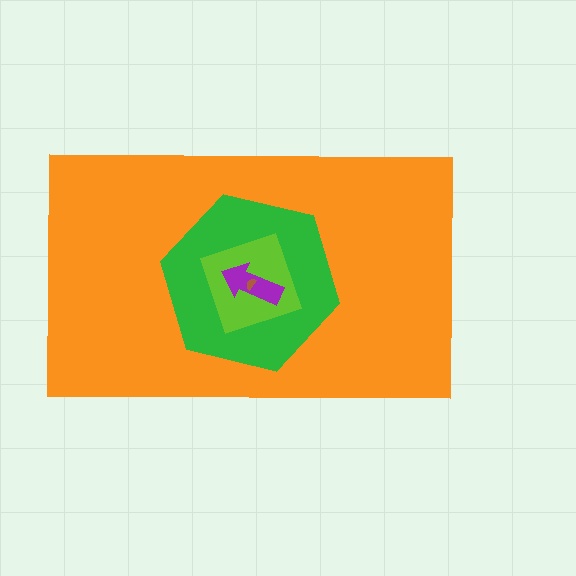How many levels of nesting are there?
5.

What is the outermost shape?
The orange rectangle.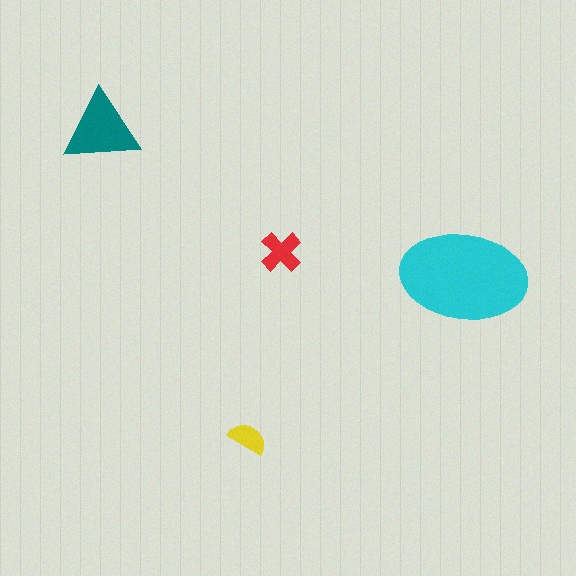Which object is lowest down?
The yellow semicircle is bottommost.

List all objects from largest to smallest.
The cyan ellipse, the teal triangle, the red cross, the yellow semicircle.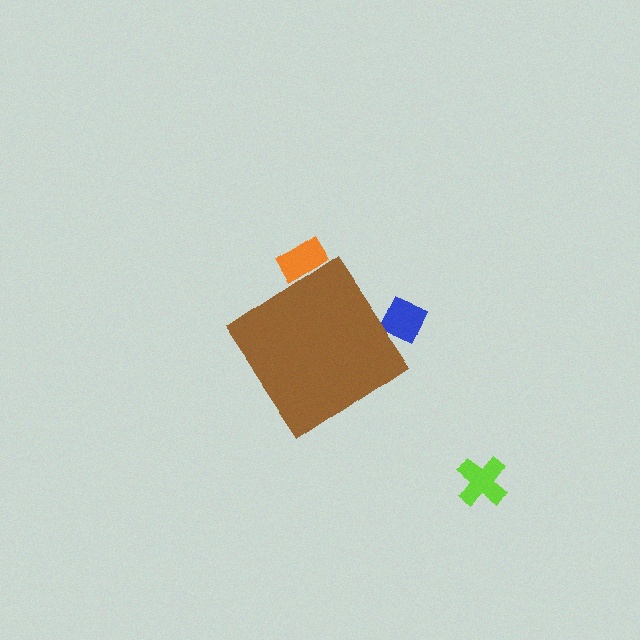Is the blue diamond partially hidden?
Yes, the blue diamond is partially hidden behind the brown diamond.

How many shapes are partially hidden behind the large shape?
2 shapes are partially hidden.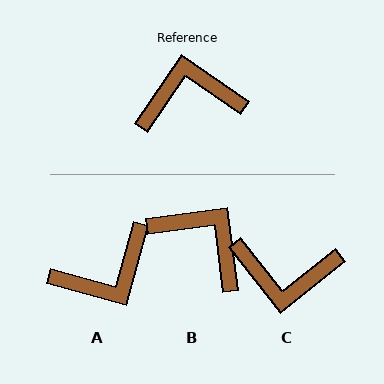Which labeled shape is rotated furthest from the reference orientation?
C, about 163 degrees away.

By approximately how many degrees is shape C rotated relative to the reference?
Approximately 163 degrees counter-clockwise.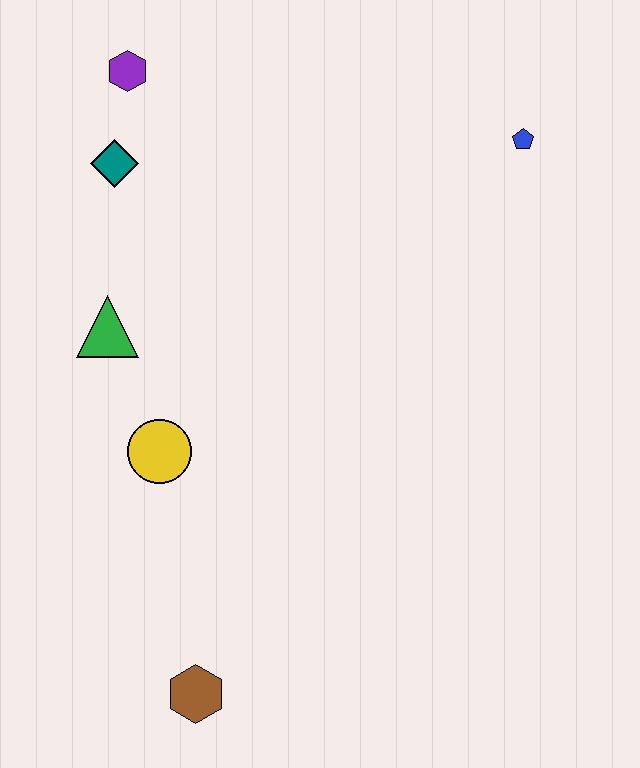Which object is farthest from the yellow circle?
The blue pentagon is farthest from the yellow circle.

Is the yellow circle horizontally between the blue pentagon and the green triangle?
Yes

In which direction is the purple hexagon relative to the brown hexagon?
The purple hexagon is above the brown hexagon.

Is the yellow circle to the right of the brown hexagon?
No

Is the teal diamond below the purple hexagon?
Yes